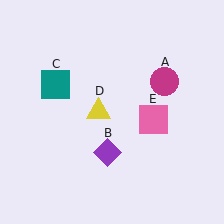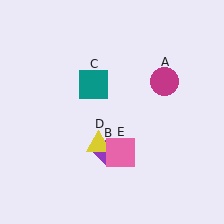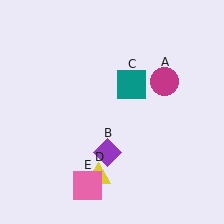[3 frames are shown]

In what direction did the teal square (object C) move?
The teal square (object C) moved right.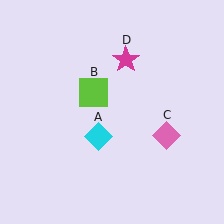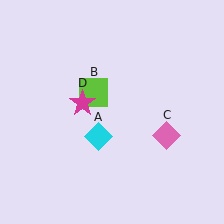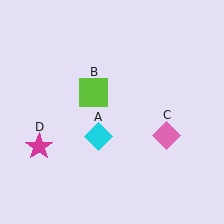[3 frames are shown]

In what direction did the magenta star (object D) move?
The magenta star (object D) moved down and to the left.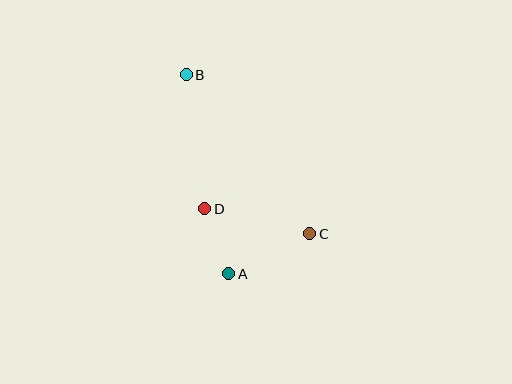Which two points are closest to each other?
Points A and D are closest to each other.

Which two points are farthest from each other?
Points A and B are farthest from each other.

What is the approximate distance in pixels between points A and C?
The distance between A and C is approximately 90 pixels.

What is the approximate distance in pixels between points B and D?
The distance between B and D is approximately 135 pixels.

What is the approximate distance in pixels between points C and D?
The distance between C and D is approximately 108 pixels.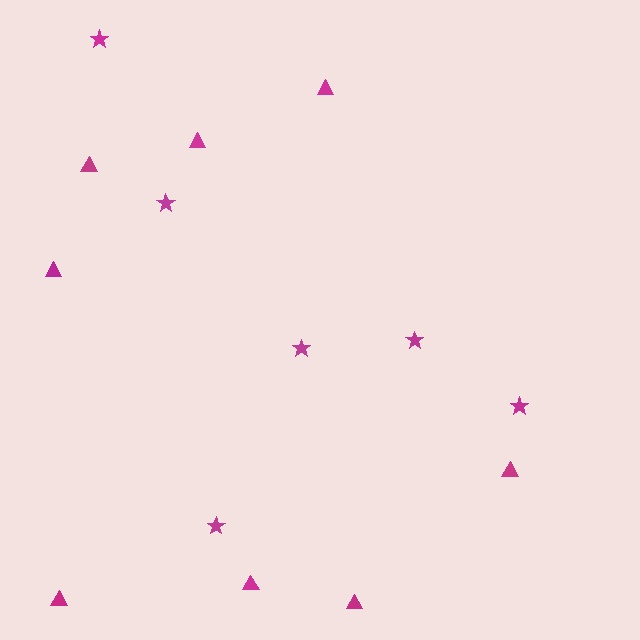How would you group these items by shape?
There are 2 groups: one group of stars (6) and one group of triangles (8).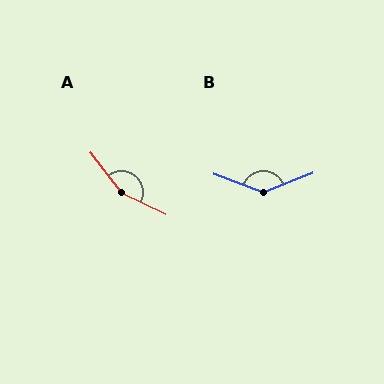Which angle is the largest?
A, at approximately 153 degrees.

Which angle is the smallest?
B, at approximately 138 degrees.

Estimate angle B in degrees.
Approximately 138 degrees.